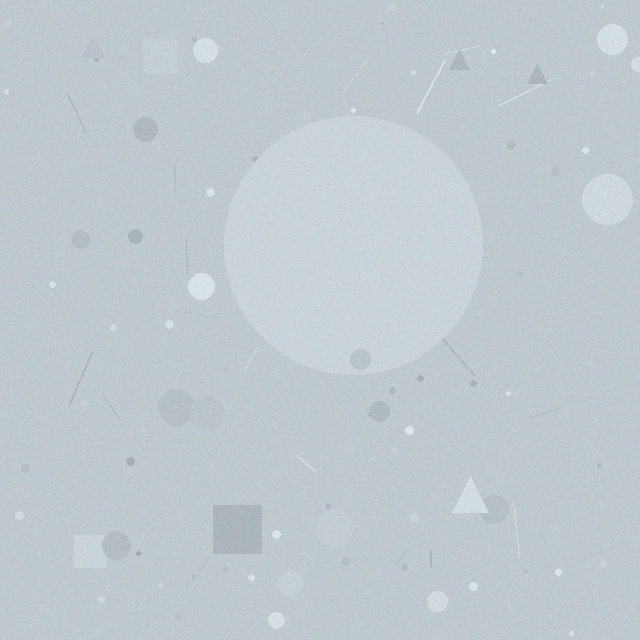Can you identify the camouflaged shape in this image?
The camouflaged shape is a circle.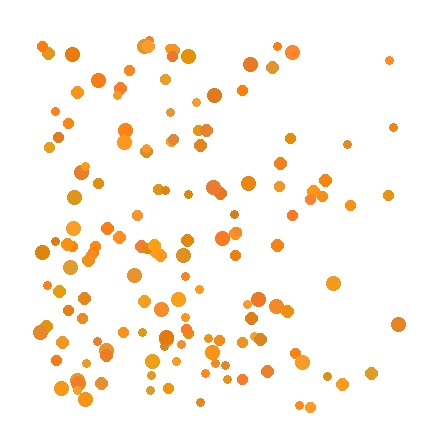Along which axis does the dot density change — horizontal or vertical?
Horizontal.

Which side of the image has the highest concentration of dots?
The left.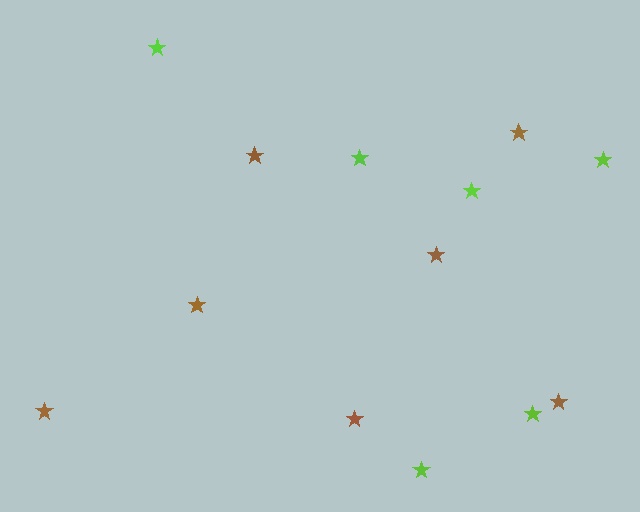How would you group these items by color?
There are 2 groups: one group of brown stars (7) and one group of lime stars (6).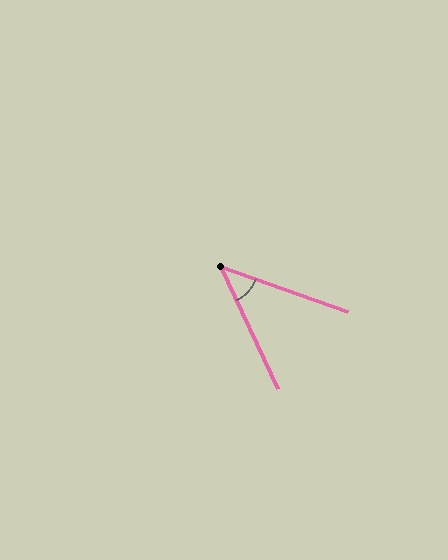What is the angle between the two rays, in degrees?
Approximately 45 degrees.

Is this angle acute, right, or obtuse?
It is acute.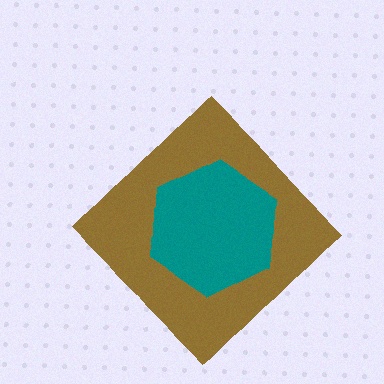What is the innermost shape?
The teal hexagon.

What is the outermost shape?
The brown diamond.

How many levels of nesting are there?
2.